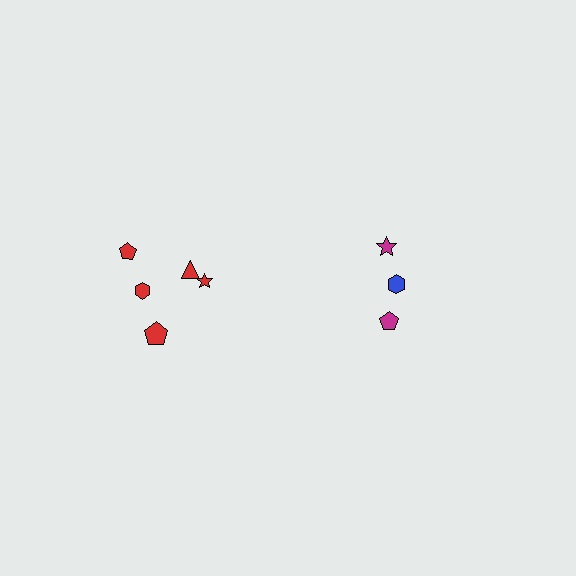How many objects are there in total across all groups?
There are 8 objects.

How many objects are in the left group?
There are 5 objects.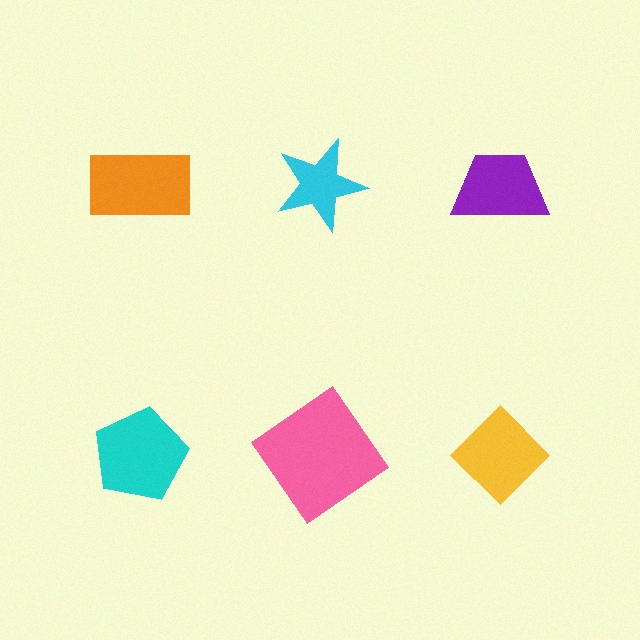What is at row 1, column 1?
An orange rectangle.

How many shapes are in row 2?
3 shapes.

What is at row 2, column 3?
A yellow diamond.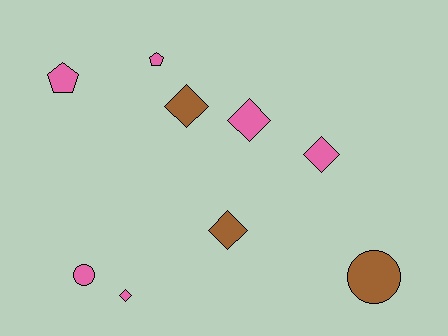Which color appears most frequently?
Pink, with 6 objects.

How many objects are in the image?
There are 9 objects.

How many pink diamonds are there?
There are 3 pink diamonds.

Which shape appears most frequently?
Diamond, with 5 objects.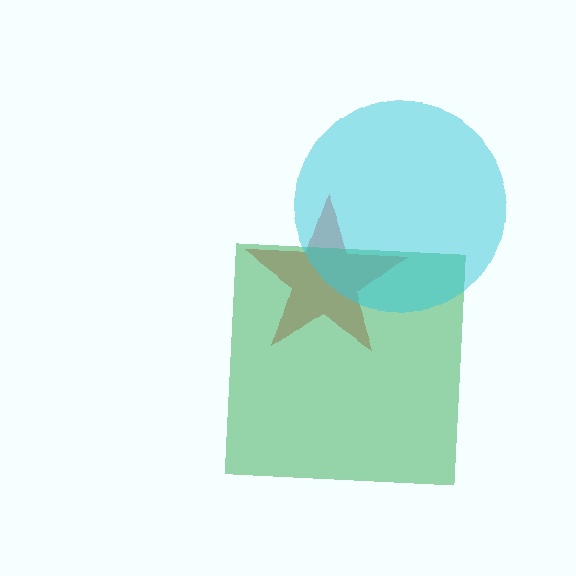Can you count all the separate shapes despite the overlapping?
Yes, there are 3 separate shapes.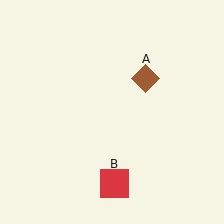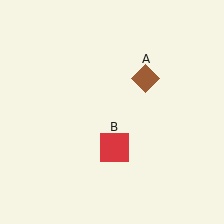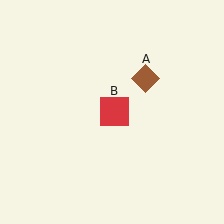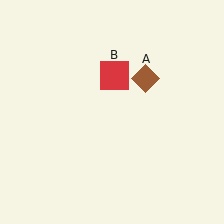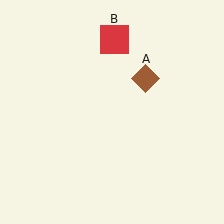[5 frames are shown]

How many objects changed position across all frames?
1 object changed position: red square (object B).